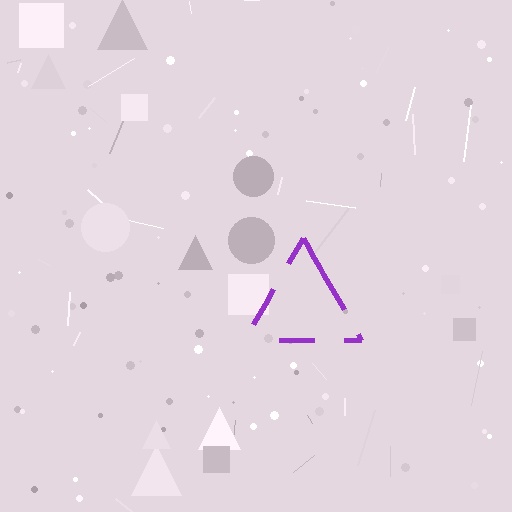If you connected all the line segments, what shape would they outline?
They would outline a triangle.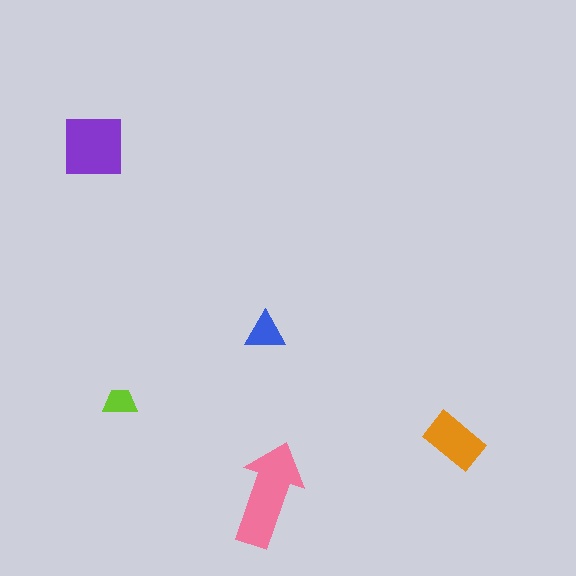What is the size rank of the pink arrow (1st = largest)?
1st.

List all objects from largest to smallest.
The pink arrow, the purple square, the orange rectangle, the blue triangle, the lime trapezoid.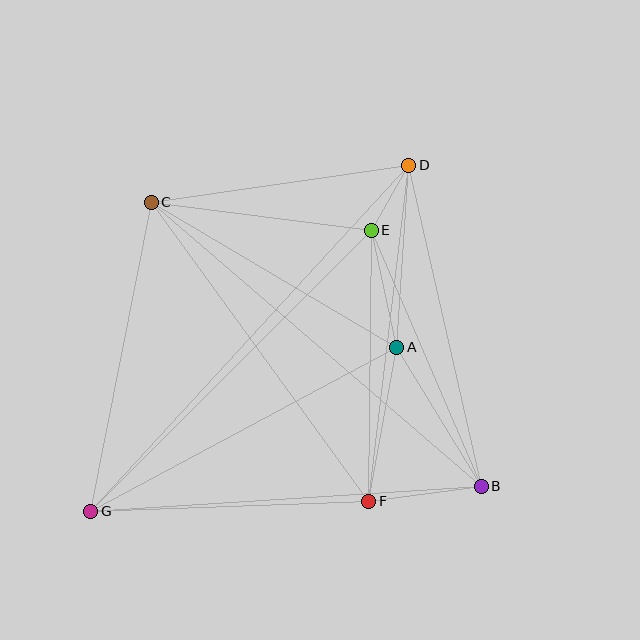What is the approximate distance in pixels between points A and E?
The distance between A and E is approximately 119 pixels.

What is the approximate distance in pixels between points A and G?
The distance between A and G is approximately 347 pixels.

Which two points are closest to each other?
Points D and E are closest to each other.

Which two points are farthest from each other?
Points D and G are farthest from each other.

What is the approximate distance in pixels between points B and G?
The distance between B and G is approximately 391 pixels.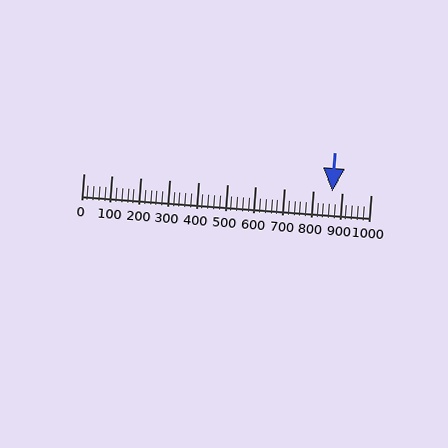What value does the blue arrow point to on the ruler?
The blue arrow points to approximately 866.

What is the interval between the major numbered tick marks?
The major tick marks are spaced 100 units apart.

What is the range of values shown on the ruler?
The ruler shows values from 0 to 1000.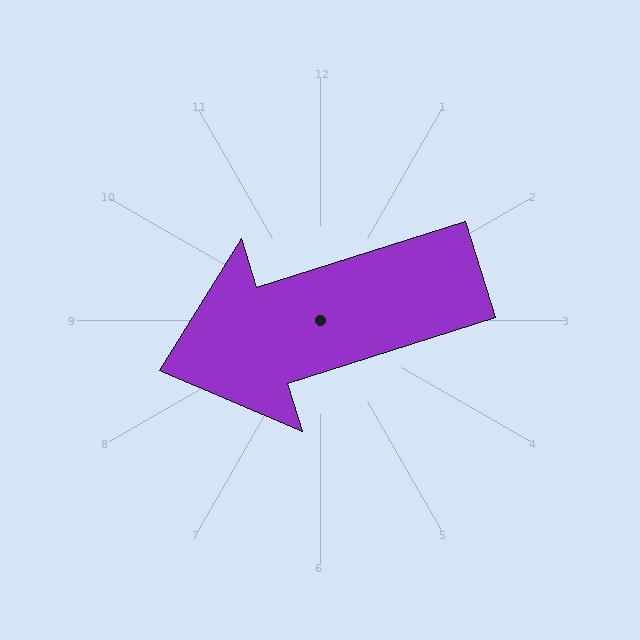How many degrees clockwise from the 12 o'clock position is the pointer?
Approximately 253 degrees.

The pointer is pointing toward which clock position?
Roughly 8 o'clock.